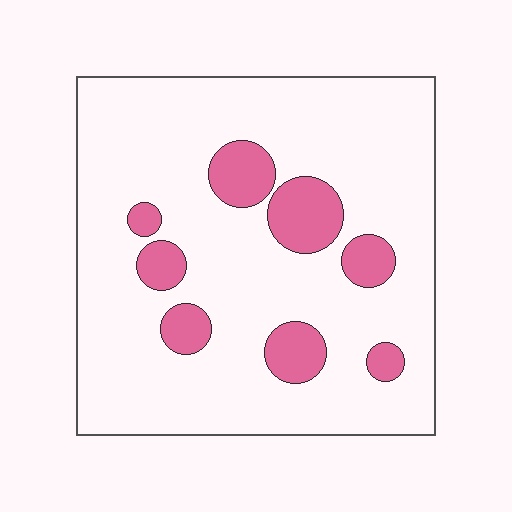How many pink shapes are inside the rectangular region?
8.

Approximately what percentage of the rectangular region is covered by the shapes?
Approximately 15%.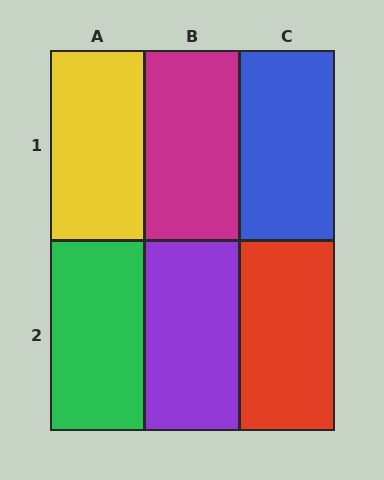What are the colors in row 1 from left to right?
Yellow, magenta, blue.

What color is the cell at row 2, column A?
Green.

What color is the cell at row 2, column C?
Red.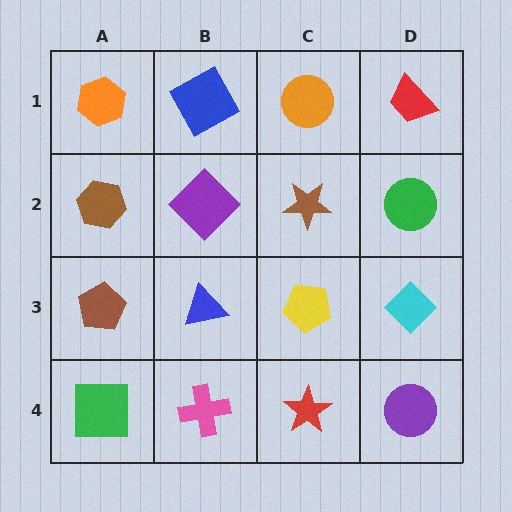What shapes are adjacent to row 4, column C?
A yellow pentagon (row 3, column C), a pink cross (row 4, column B), a purple circle (row 4, column D).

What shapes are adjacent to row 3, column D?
A green circle (row 2, column D), a purple circle (row 4, column D), a yellow pentagon (row 3, column C).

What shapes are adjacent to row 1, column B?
A purple diamond (row 2, column B), an orange hexagon (row 1, column A), an orange circle (row 1, column C).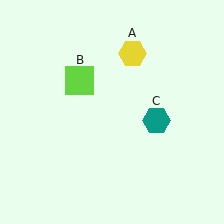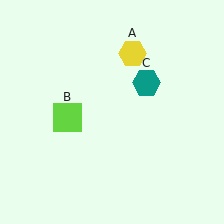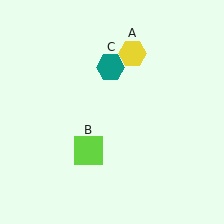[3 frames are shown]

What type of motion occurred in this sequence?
The lime square (object B), teal hexagon (object C) rotated counterclockwise around the center of the scene.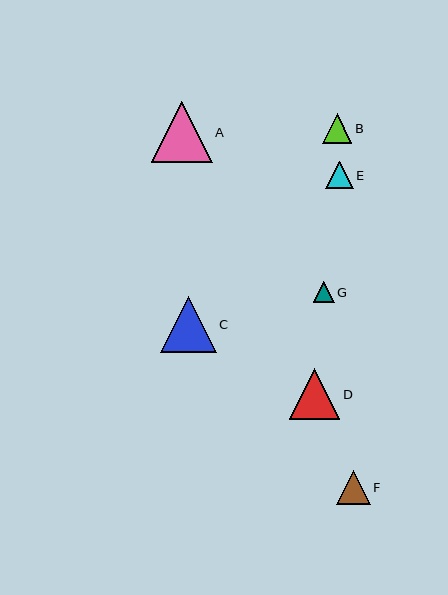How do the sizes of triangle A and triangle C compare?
Triangle A and triangle C are approximately the same size.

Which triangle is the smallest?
Triangle G is the smallest with a size of approximately 21 pixels.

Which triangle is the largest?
Triangle A is the largest with a size of approximately 61 pixels.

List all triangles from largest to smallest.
From largest to smallest: A, C, D, F, B, E, G.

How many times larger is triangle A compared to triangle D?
Triangle A is approximately 1.2 times the size of triangle D.